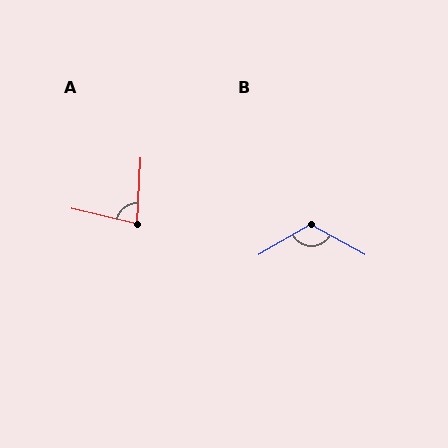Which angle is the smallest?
A, at approximately 80 degrees.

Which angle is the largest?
B, at approximately 120 degrees.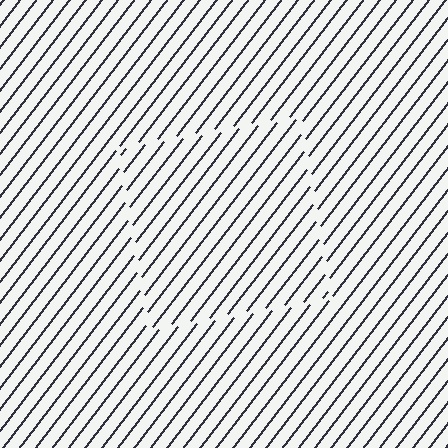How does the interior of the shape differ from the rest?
The interior of the shape contains the same grating, shifted by half a period — the contour is defined by the phase discontinuity where line-ends from the inner and outer gratings abut.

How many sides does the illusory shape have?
4 sides — the line-ends trace a square.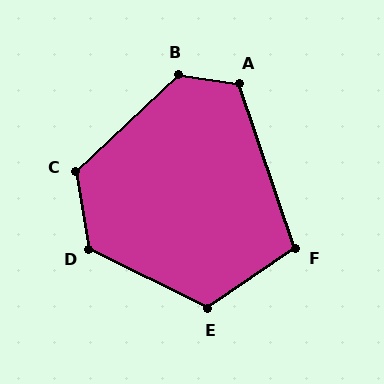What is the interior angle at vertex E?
Approximately 119 degrees (obtuse).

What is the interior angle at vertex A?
Approximately 117 degrees (obtuse).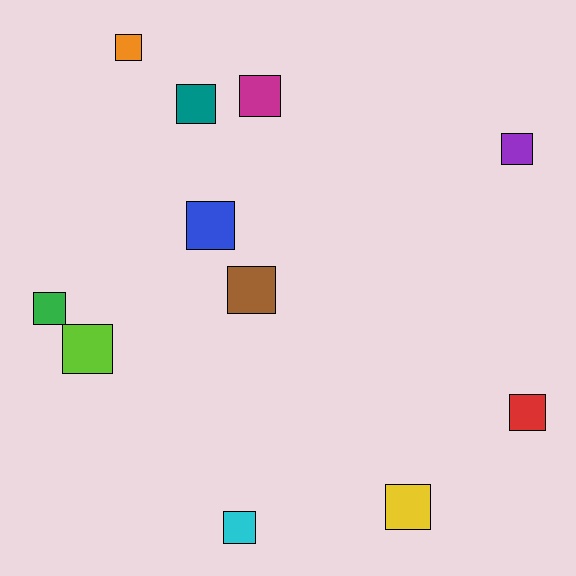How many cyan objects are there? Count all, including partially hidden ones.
There is 1 cyan object.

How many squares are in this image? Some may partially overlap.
There are 11 squares.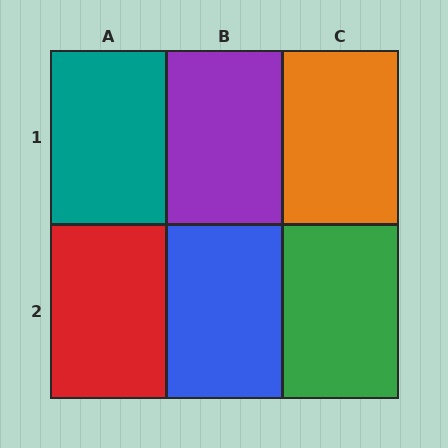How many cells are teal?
1 cell is teal.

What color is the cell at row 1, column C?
Orange.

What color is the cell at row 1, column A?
Teal.